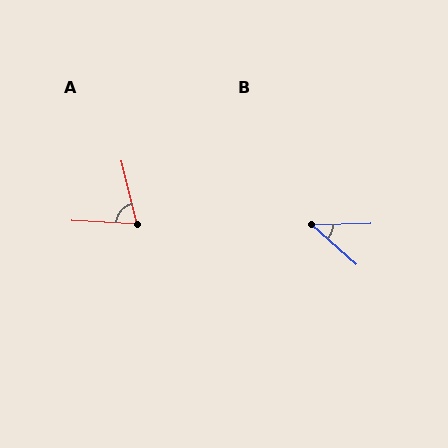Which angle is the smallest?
B, at approximately 43 degrees.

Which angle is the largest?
A, at approximately 73 degrees.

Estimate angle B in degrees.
Approximately 43 degrees.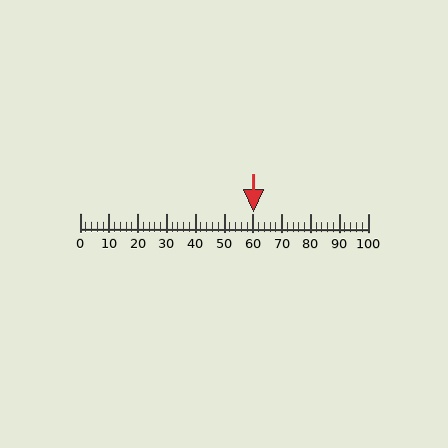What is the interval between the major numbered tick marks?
The major tick marks are spaced 10 units apart.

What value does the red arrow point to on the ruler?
The red arrow points to approximately 60.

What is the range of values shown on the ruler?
The ruler shows values from 0 to 100.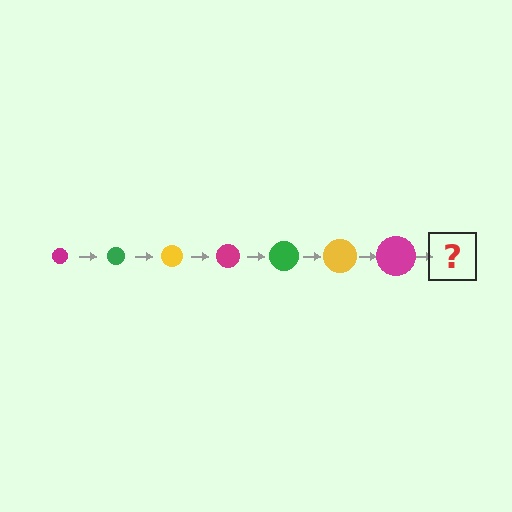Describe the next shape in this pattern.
It should be a green circle, larger than the previous one.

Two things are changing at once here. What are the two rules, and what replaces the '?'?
The two rules are that the circle grows larger each step and the color cycles through magenta, green, and yellow. The '?' should be a green circle, larger than the previous one.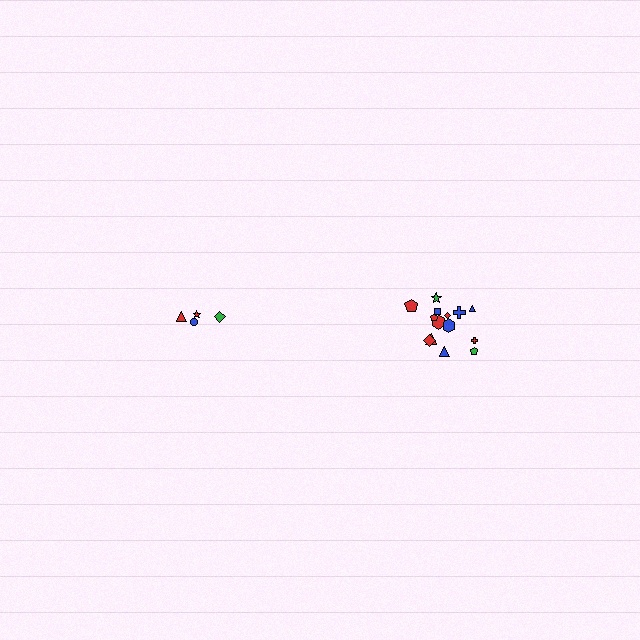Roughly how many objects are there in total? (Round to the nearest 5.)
Roughly 20 objects in total.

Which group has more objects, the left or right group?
The right group.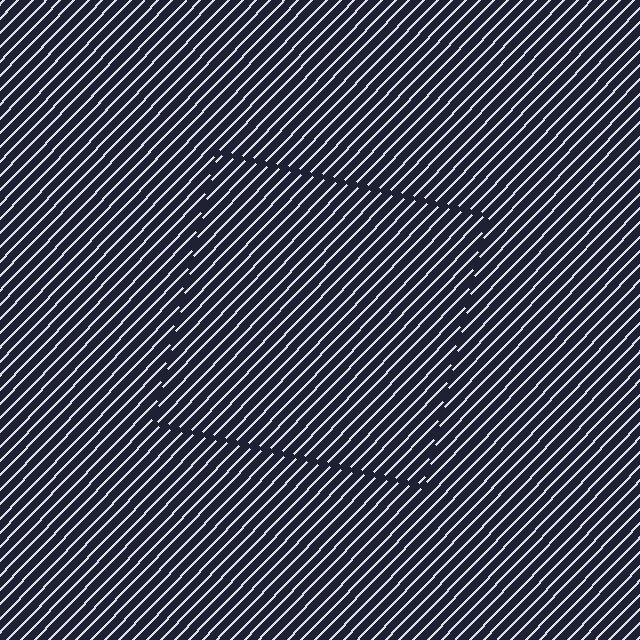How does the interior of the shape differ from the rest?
The interior of the shape contains the same grating, shifted by half a period — the contour is defined by the phase discontinuity where line-ends from the inner and outer gratings abut.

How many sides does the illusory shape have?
4 sides — the line-ends trace a square.